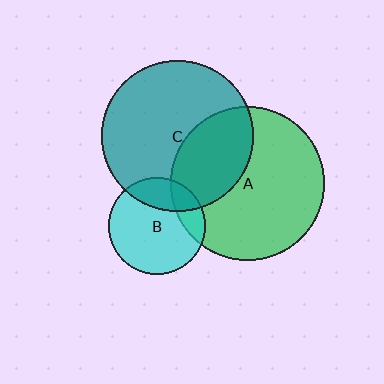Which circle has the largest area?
Circle A (green).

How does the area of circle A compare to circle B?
Approximately 2.5 times.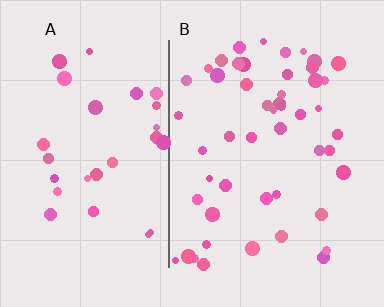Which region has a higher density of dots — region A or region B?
B (the right).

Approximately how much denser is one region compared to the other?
Approximately 1.7× — region B over region A.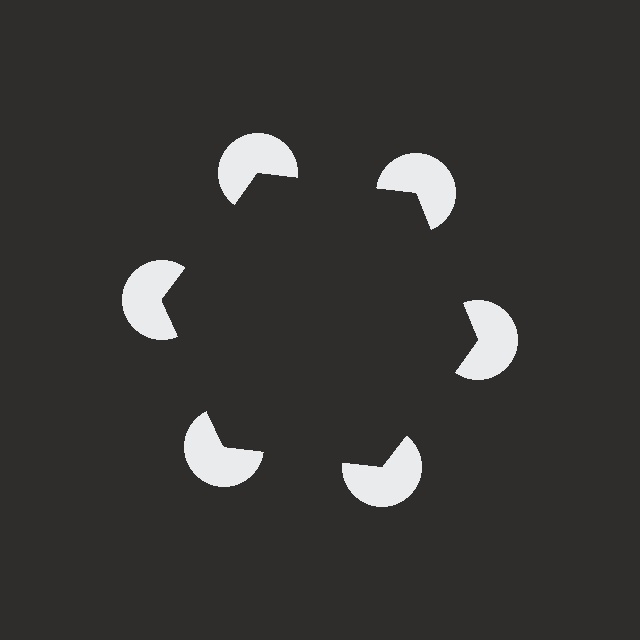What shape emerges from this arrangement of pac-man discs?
An illusory hexagon — its edges are inferred from the aligned wedge cuts in the pac-man discs, not physically drawn.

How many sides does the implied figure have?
6 sides.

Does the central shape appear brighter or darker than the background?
It typically appears slightly darker than the background, even though no actual brightness change is drawn.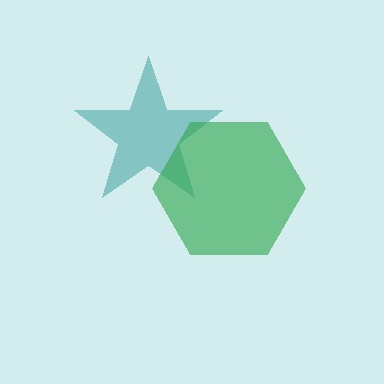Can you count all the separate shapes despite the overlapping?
Yes, there are 2 separate shapes.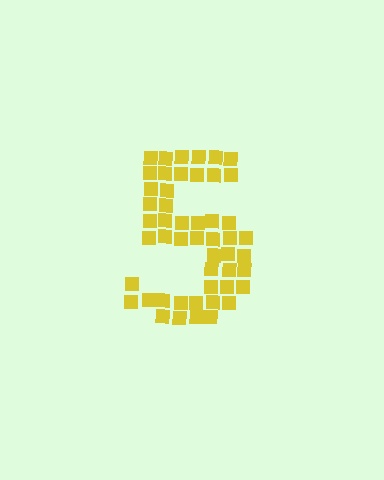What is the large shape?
The large shape is the digit 5.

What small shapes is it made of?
It is made of small squares.